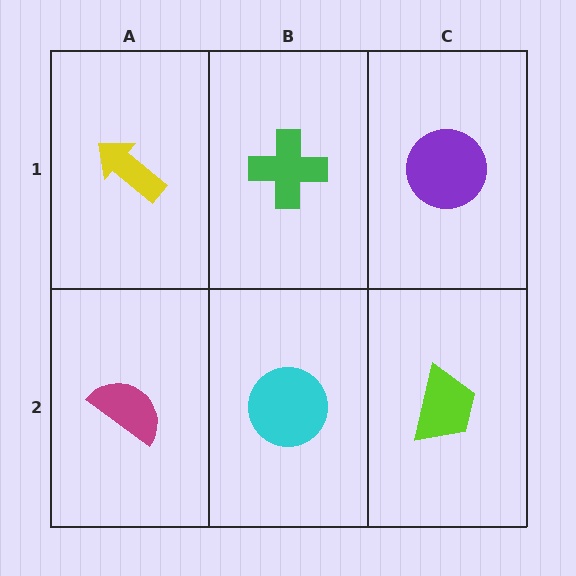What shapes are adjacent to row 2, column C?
A purple circle (row 1, column C), a cyan circle (row 2, column B).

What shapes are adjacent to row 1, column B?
A cyan circle (row 2, column B), a yellow arrow (row 1, column A), a purple circle (row 1, column C).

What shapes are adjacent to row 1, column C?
A lime trapezoid (row 2, column C), a green cross (row 1, column B).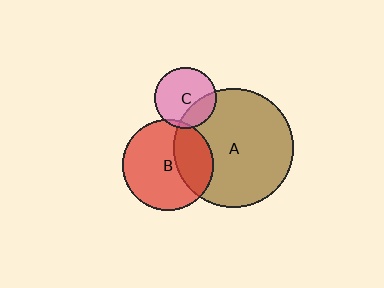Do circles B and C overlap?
Yes.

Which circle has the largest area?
Circle A (brown).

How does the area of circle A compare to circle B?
Approximately 1.7 times.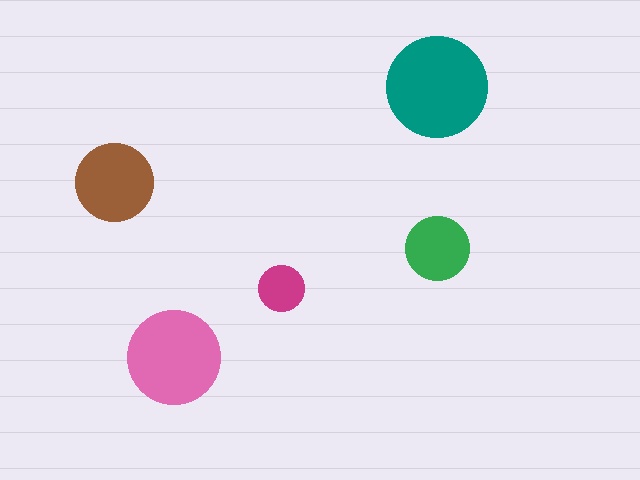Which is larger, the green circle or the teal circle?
The teal one.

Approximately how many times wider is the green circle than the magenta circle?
About 1.5 times wider.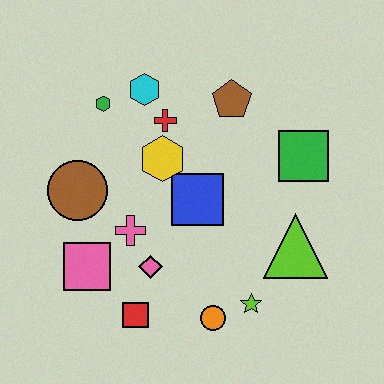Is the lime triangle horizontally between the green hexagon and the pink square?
No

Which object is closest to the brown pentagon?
The red cross is closest to the brown pentagon.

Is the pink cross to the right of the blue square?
No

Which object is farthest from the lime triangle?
The green hexagon is farthest from the lime triangle.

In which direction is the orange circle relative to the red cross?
The orange circle is below the red cross.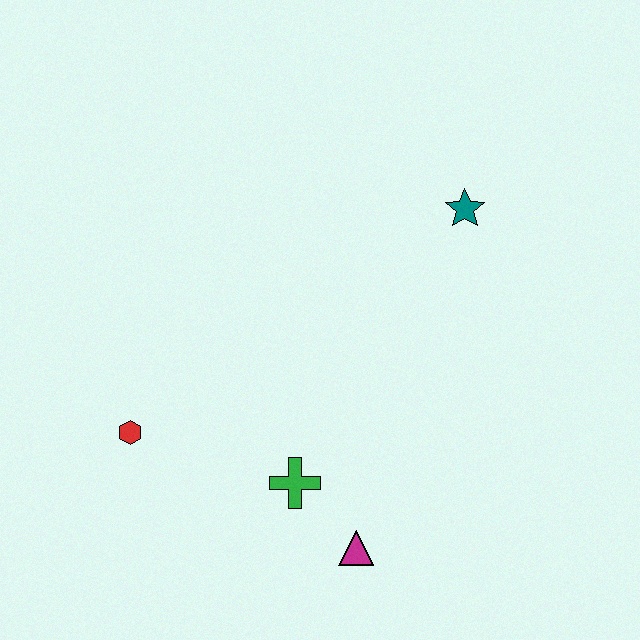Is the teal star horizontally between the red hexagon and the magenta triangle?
No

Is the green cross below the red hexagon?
Yes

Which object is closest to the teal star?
The green cross is closest to the teal star.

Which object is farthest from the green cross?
The teal star is farthest from the green cross.